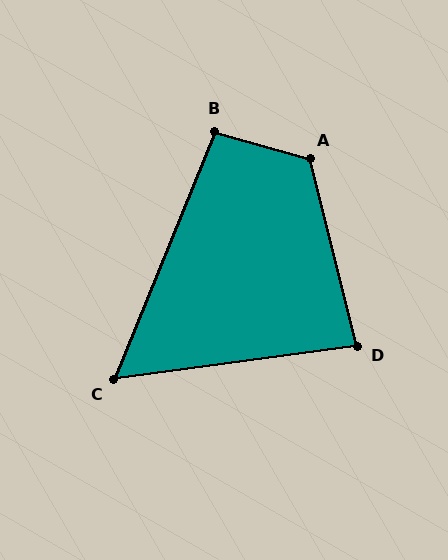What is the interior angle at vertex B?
Approximately 96 degrees (obtuse).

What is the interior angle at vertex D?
Approximately 84 degrees (acute).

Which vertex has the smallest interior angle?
C, at approximately 60 degrees.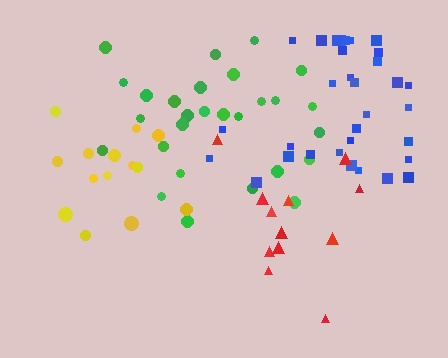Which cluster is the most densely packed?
Blue.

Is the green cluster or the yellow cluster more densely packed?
Yellow.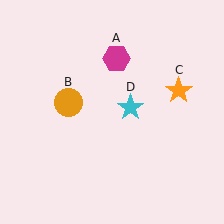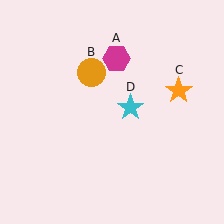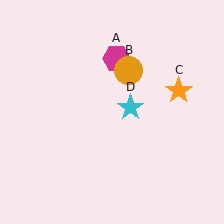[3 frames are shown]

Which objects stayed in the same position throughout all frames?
Magenta hexagon (object A) and orange star (object C) and cyan star (object D) remained stationary.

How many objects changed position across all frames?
1 object changed position: orange circle (object B).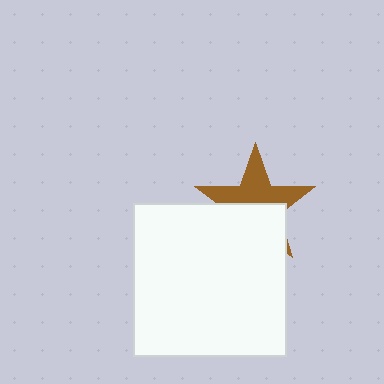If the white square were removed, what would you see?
You would see the complete brown star.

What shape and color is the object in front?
The object in front is a white square.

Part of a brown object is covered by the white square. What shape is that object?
It is a star.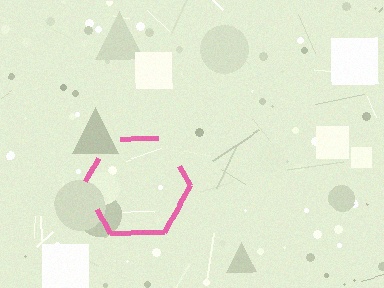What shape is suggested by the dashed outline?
The dashed outline suggests a hexagon.